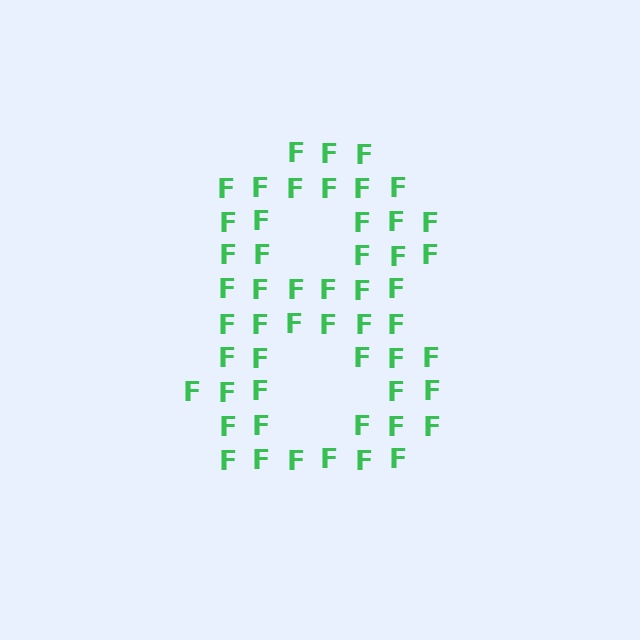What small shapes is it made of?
It is made of small letter F's.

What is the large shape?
The large shape is the digit 8.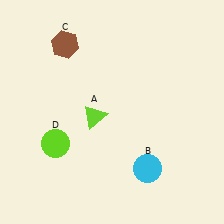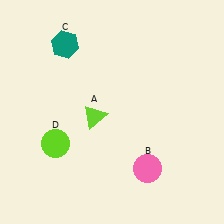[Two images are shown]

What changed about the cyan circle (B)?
In Image 1, B is cyan. In Image 2, it changed to pink.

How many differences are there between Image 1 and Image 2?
There are 2 differences between the two images.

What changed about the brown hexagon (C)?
In Image 1, C is brown. In Image 2, it changed to teal.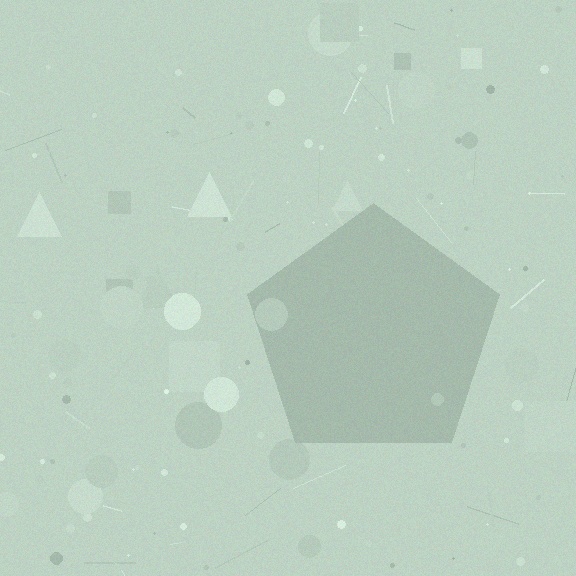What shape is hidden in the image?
A pentagon is hidden in the image.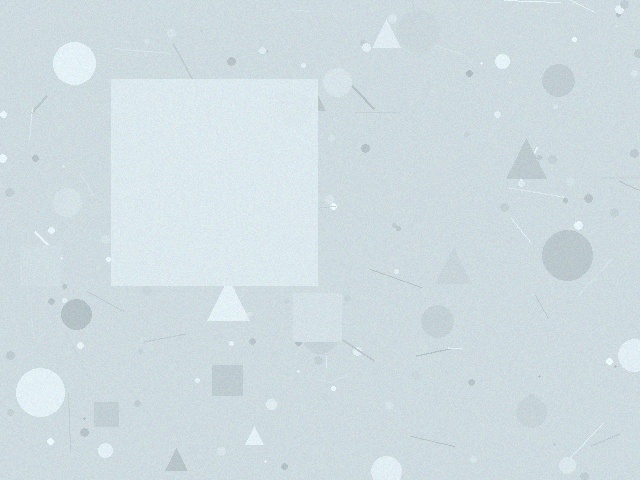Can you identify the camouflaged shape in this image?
The camouflaged shape is a square.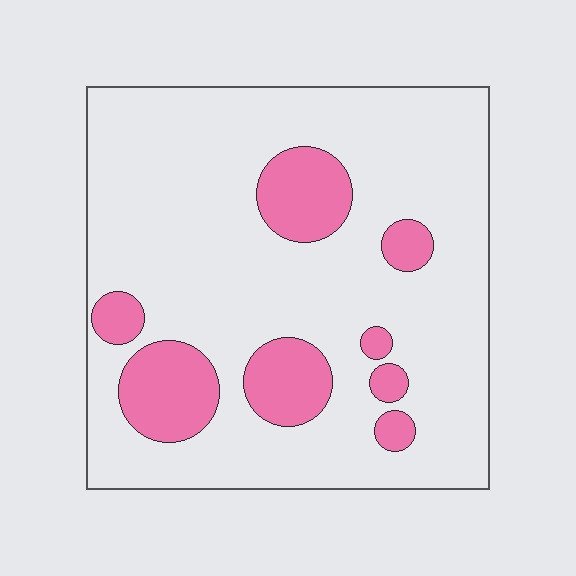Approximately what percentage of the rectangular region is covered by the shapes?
Approximately 20%.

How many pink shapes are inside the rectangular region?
8.